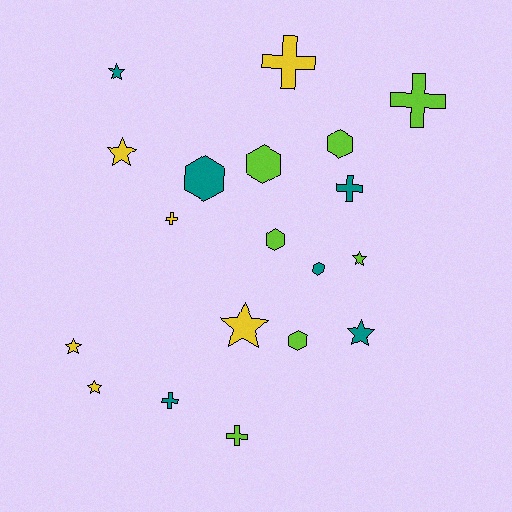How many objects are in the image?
There are 19 objects.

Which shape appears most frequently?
Star, with 7 objects.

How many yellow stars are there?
There are 4 yellow stars.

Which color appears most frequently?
Lime, with 7 objects.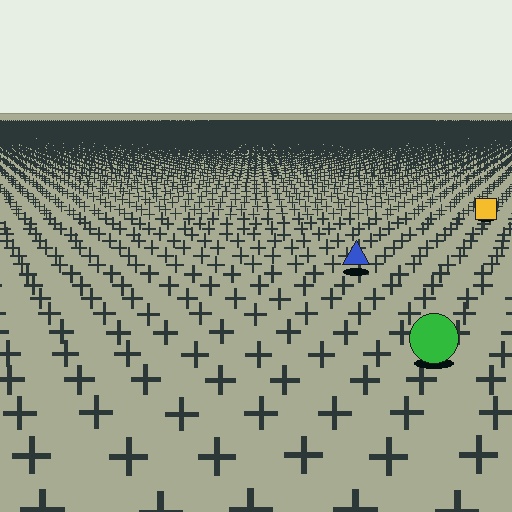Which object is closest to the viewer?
The green circle is closest. The texture marks near it are larger and more spread out.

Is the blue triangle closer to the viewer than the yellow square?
Yes. The blue triangle is closer — you can tell from the texture gradient: the ground texture is coarser near it.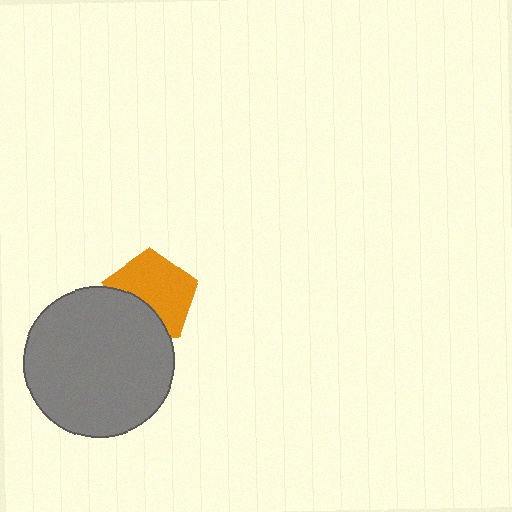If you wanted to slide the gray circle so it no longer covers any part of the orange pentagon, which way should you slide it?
Slide it down — that is the most direct way to separate the two shapes.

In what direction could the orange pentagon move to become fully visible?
The orange pentagon could move up. That would shift it out from behind the gray circle entirely.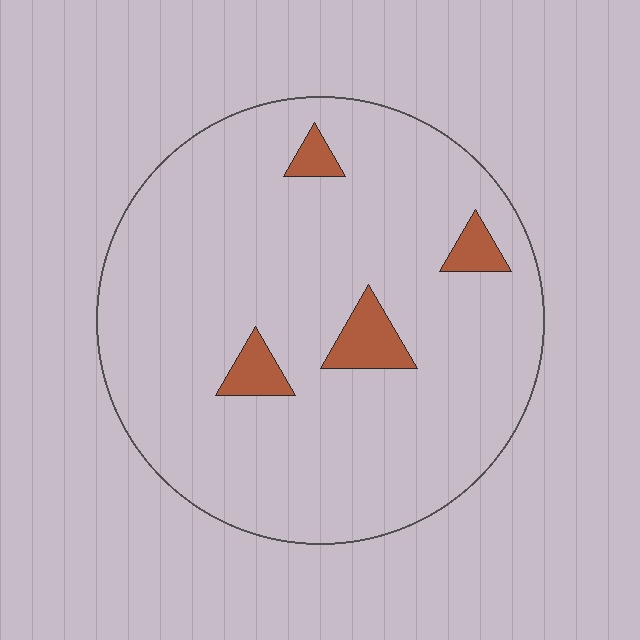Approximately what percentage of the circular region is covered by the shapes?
Approximately 5%.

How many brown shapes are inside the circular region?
4.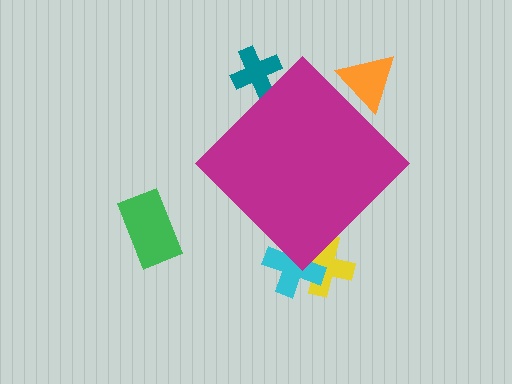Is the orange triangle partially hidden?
Yes, the orange triangle is partially hidden behind the magenta diamond.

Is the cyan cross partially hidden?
Yes, the cyan cross is partially hidden behind the magenta diamond.